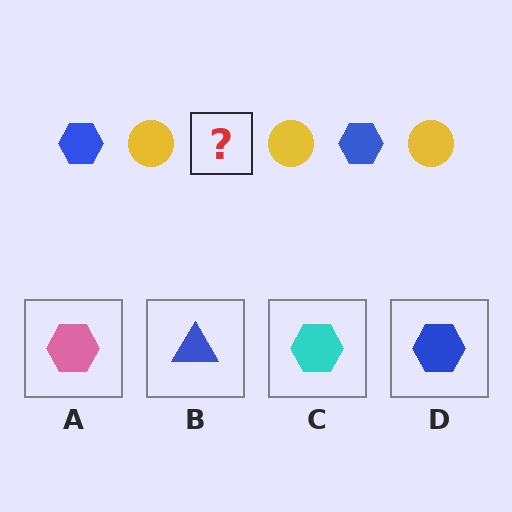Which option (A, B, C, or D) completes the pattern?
D.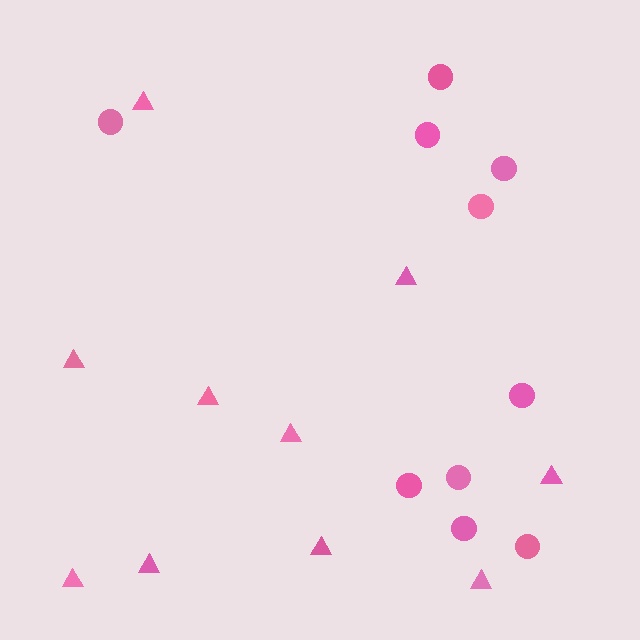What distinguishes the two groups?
There are 2 groups: one group of circles (10) and one group of triangles (10).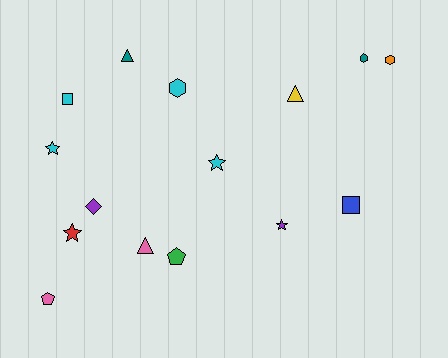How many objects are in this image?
There are 15 objects.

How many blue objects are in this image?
There is 1 blue object.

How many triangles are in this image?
There are 3 triangles.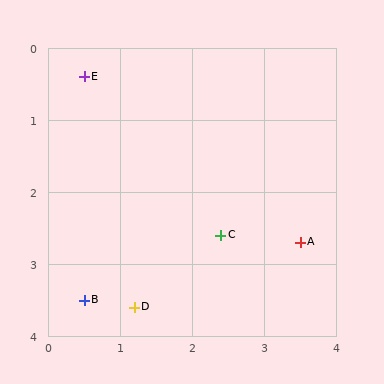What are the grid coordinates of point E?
Point E is at approximately (0.5, 0.4).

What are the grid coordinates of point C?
Point C is at approximately (2.4, 2.6).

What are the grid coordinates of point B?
Point B is at approximately (0.5, 3.5).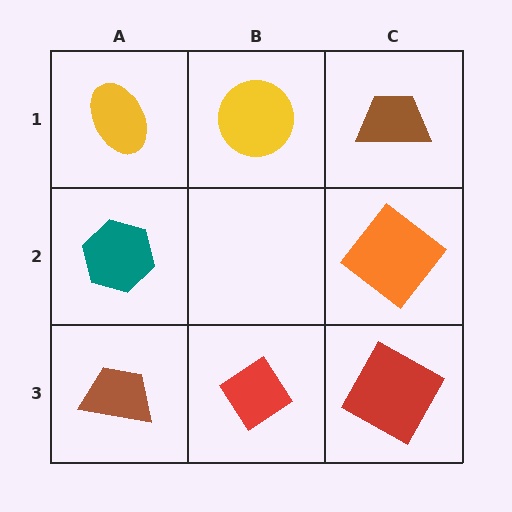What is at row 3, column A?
A brown trapezoid.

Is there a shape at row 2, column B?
No, that cell is empty.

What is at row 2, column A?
A teal hexagon.